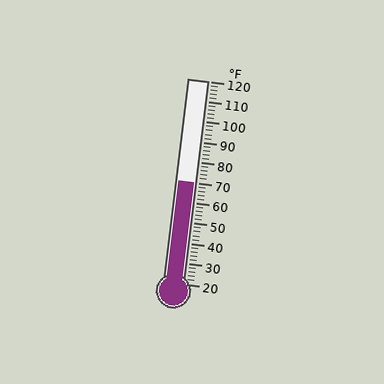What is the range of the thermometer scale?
The thermometer scale ranges from 20°F to 120°F.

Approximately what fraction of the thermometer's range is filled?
The thermometer is filled to approximately 50% of its range.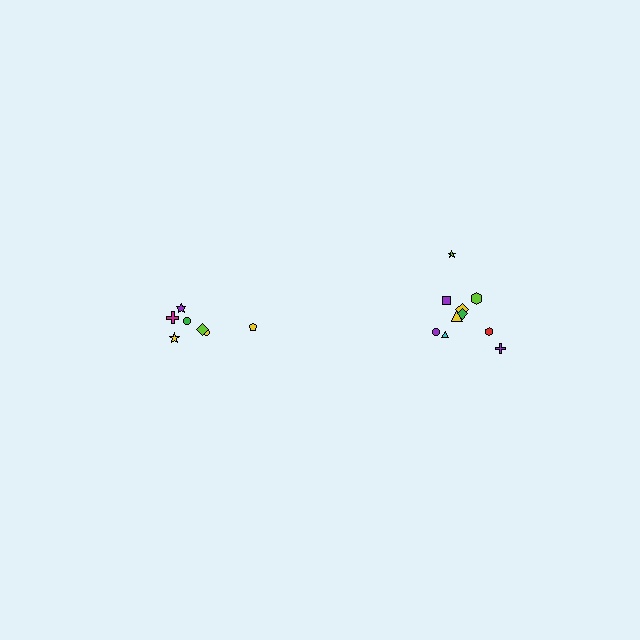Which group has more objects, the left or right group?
The right group.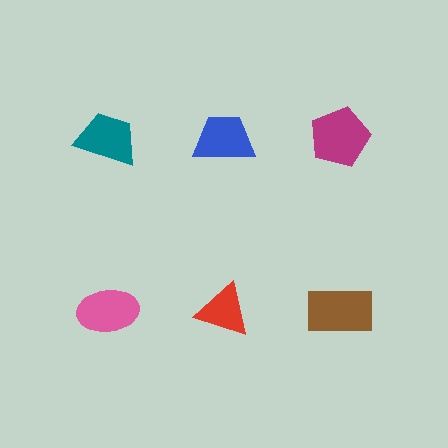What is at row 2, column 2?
A red triangle.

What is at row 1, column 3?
A magenta pentagon.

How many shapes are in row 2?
3 shapes.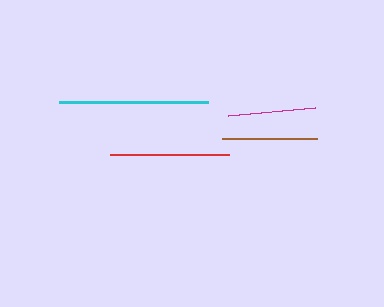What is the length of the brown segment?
The brown segment is approximately 95 pixels long.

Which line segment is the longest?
The cyan line is the longest at approximately 150 pixels.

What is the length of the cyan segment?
The cyan segment is approximately 150 pixels long.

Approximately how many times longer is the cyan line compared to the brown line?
The cyan line is approximately 1.6 times the length of the brown line.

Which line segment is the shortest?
The magenta line is the shortest at approximately 87 pixels.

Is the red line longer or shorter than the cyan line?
The cyan line is longer than the red line.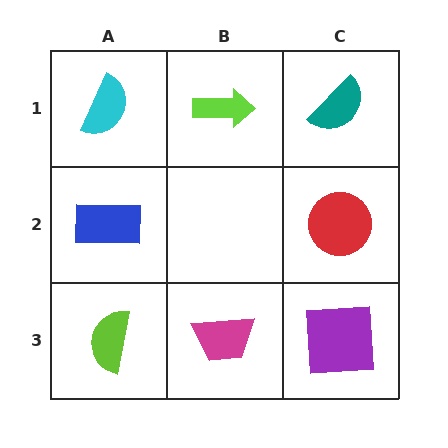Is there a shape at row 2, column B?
No, that cell is empty.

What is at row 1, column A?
A cyan semicircle.